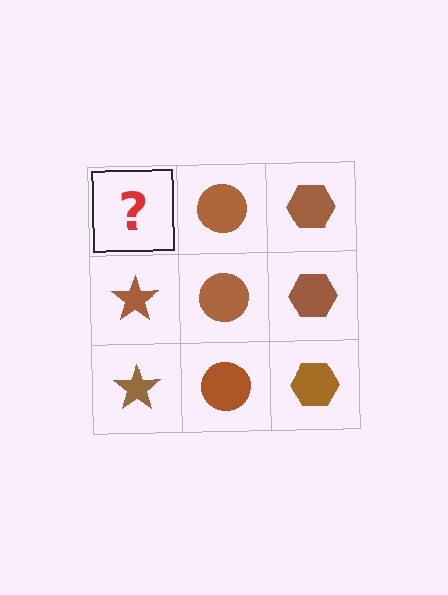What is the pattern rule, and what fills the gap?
The rule is that each column has a consistent shape. The gap should be filled with a brown star.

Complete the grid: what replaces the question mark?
The question mark should be replaced with a brown star.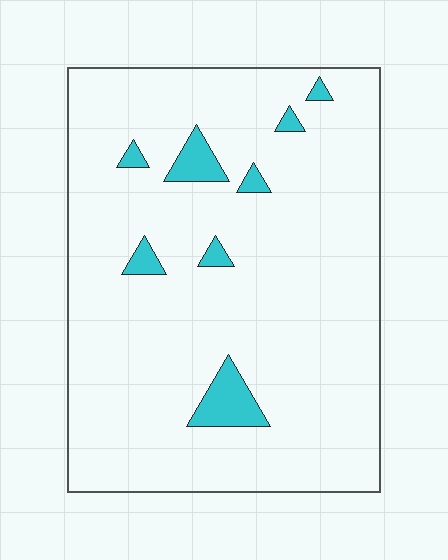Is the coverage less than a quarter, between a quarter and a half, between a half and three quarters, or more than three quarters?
Less than a quarter.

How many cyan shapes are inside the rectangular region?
8.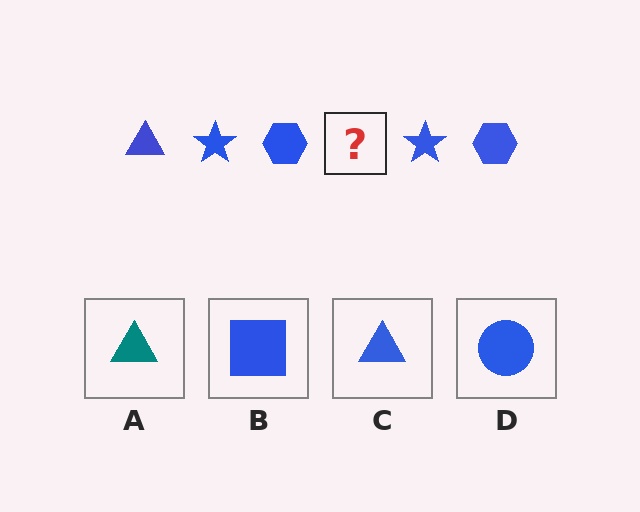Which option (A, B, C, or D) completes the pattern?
C.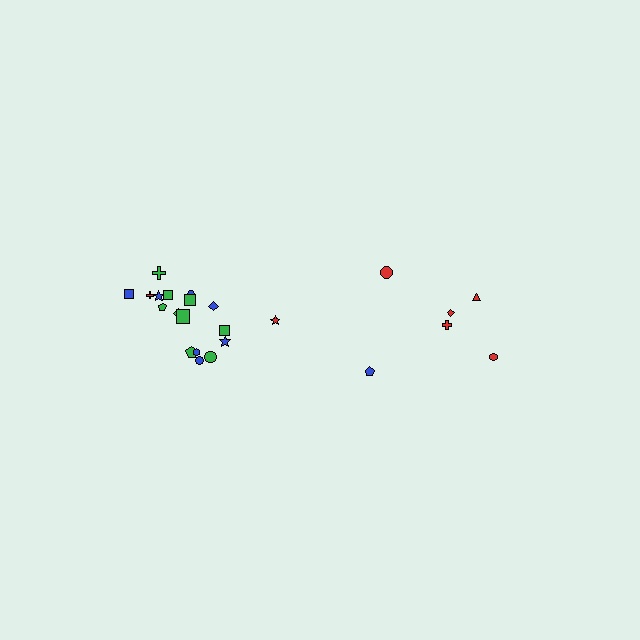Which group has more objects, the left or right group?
The left group.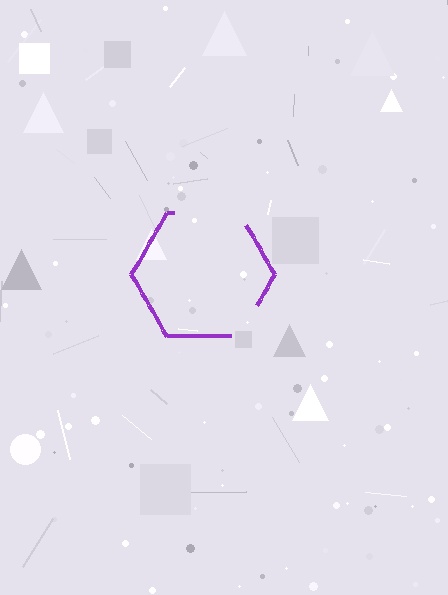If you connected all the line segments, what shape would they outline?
They would outline a hexagon.